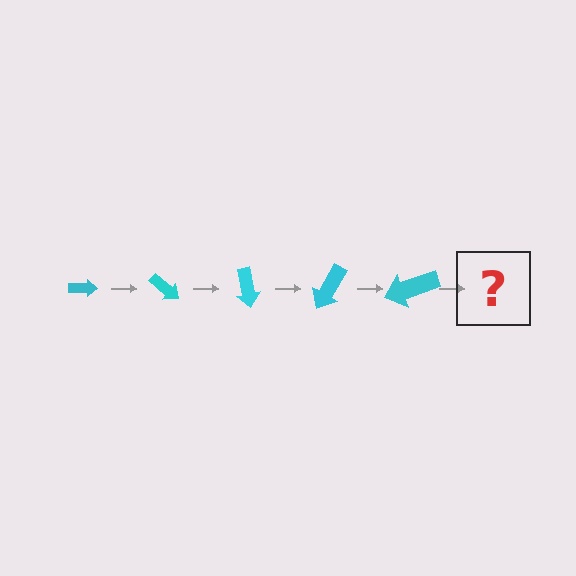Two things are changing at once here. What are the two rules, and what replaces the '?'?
The two rules are that the arrow grows larger each step and it rotates 40 degrees each step. The '?' should be an arrow, larger than the previous one and rotated 200 degrees from the start.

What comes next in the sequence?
The next element should be an arrow, larger than the previous one and rotated 200 degrees from the start.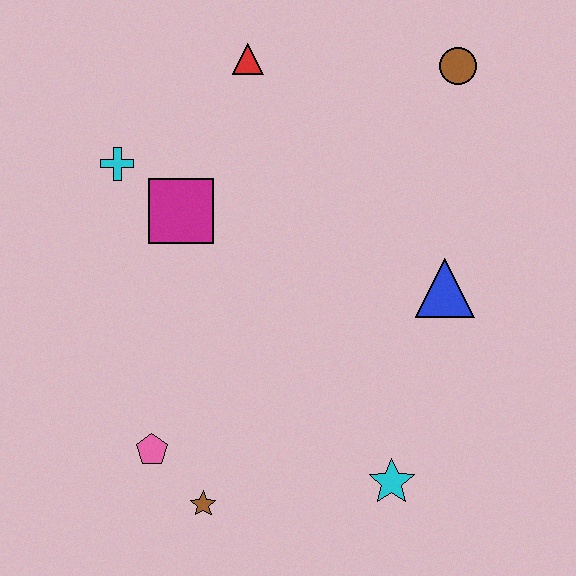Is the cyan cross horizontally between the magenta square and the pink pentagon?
No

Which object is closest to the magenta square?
The cyan cross is closest to the magenta square.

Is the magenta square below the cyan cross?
Yes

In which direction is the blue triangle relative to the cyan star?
The blue triangle is above the cyan star.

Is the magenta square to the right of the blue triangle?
No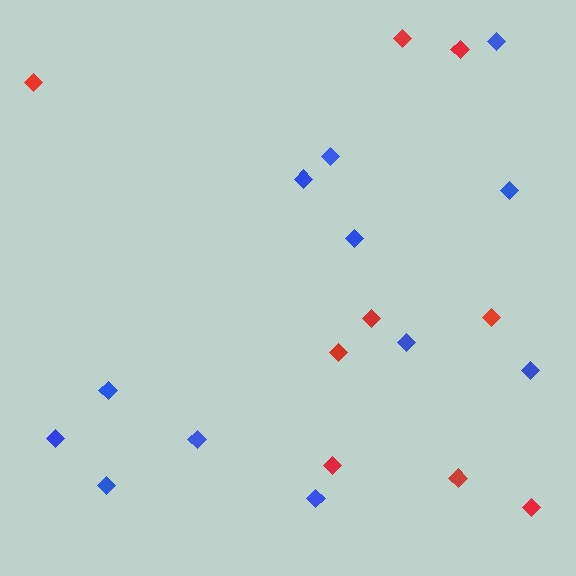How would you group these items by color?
There are 2 groups: one group of blue diamonds (12) and one group of red diamonds (9).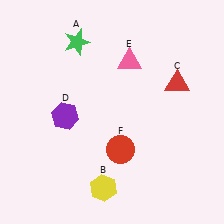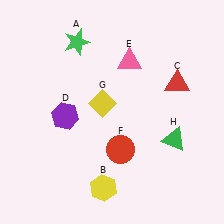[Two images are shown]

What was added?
A yellow diamond (G), a green triangle (H) were added in Image 2.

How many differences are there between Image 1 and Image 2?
There are 2 differences between the two images.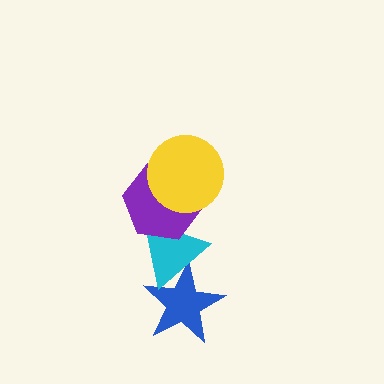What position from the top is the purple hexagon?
The purple hexagon is 2nd from the top.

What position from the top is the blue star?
The blue star is 4th from the top.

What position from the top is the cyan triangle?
The cyan triangle is 3rd from the top.